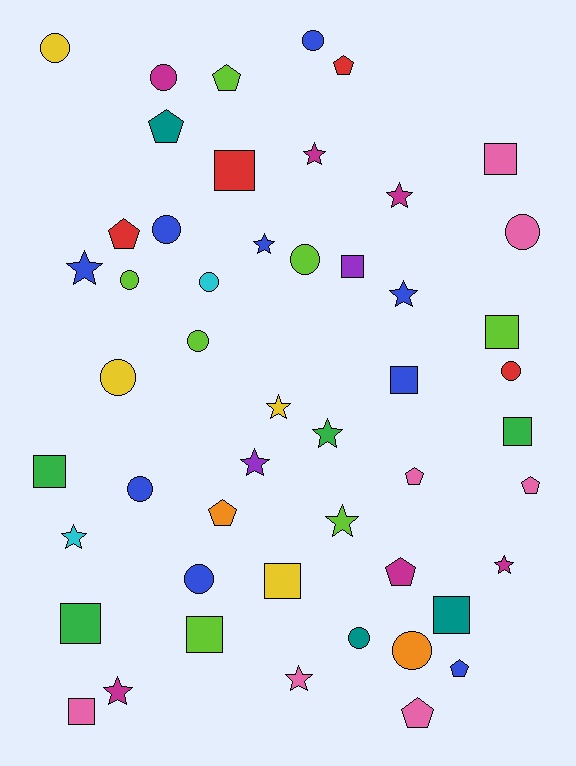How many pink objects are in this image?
There are 7 pink objects.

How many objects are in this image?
There are 50 objects.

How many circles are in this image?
There are 15 circles.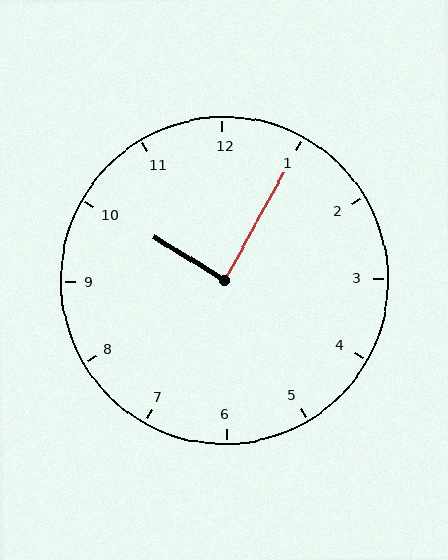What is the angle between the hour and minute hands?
Approximately 88 degrees.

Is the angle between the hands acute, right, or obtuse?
It is right.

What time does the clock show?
10:05.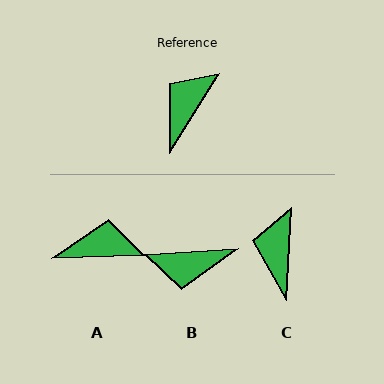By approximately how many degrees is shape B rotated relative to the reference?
Approximately 125 degrees counter-clockwise.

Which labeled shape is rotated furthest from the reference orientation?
B, about 125 degrees away.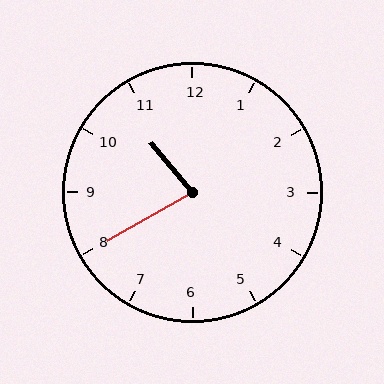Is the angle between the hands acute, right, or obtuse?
It is acute.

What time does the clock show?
10:40.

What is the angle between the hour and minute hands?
Approximately 80 degrees.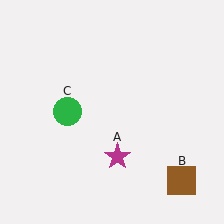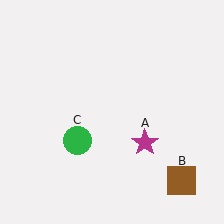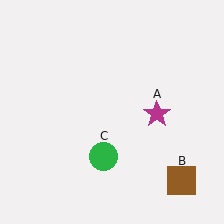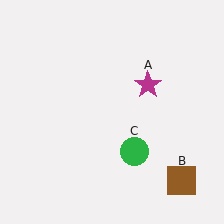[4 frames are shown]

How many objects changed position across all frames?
2 objects changed position: magenta star (object A), green circle (object C).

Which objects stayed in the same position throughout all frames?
Brown square (object B) remained stationary.